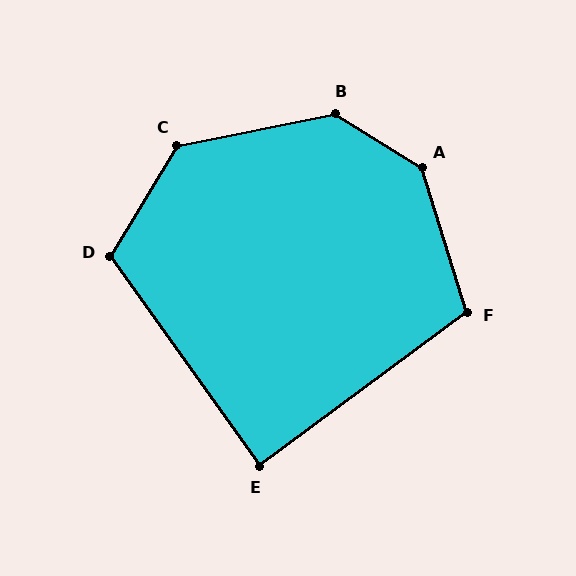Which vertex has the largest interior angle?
A, at approximately 139 degrees.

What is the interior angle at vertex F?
Approximately 110 degrees (obtuse).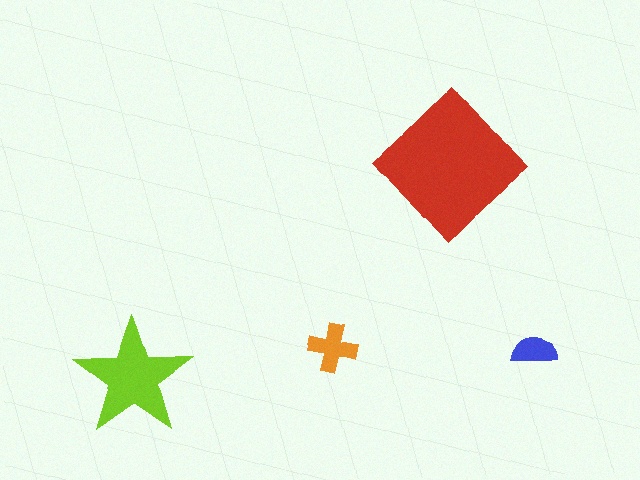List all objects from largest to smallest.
The red diamond, the lime star, the orange cross, the blue semicircle.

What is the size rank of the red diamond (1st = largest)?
1st.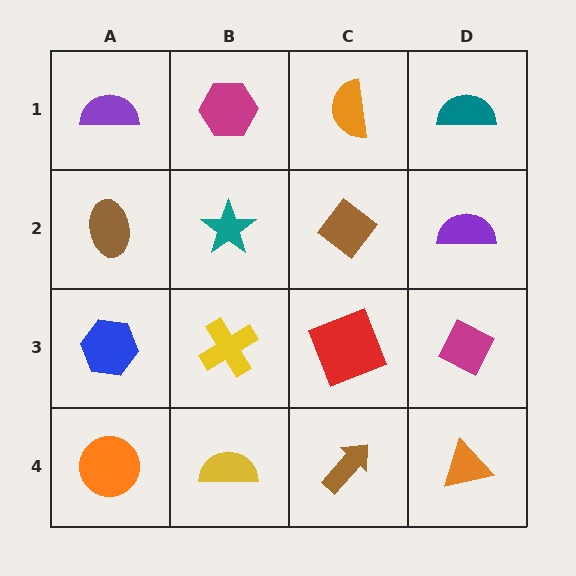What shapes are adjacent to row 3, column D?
A purple semicircle (row 2, column D), an orange triangle (row 4, column D), a red square (row 3, column C).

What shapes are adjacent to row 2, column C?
An orange semicircle (row 1, column C), a red square (row 3, column C), a teal star (row 2, column B), a purple semicircle (row 2, column D).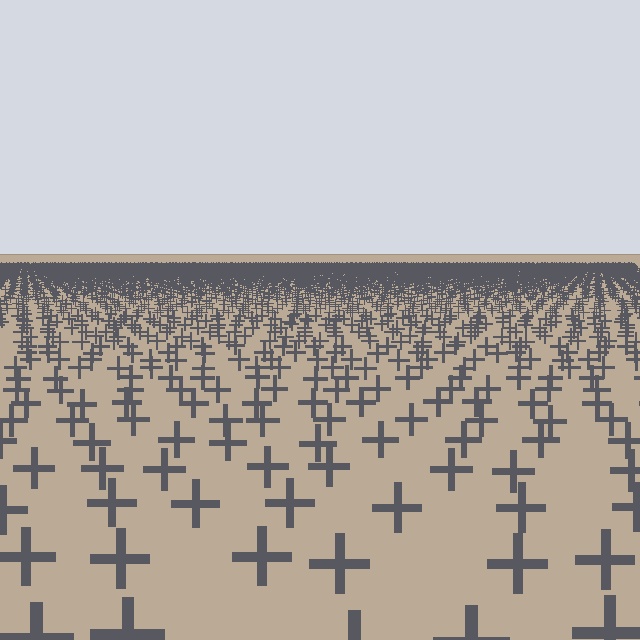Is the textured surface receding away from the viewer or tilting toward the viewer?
The surface is receding away from the viewer. Texture elements get smaller and denser toward the top.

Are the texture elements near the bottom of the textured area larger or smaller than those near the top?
Larger. Near the bottom, elements are closer to the viewer and appear at a bigger on-screen size.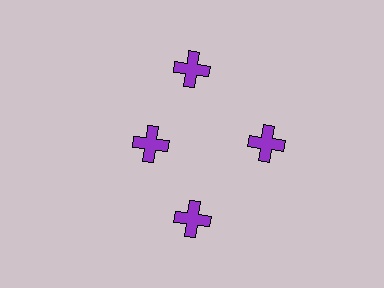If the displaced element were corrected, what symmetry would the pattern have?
It would have 4-fold rotational symmetry — the pattern would map onto itself every 90 degrees.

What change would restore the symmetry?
The symmetry would be restored by moving it outward, back onto the ring so that all 4 crosses sit at equal angles and equal distance from the center.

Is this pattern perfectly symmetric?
No. The 4 purple crosses are arranged in a ring, but one element near the 9 o'clock position is pulled inward toward the center, breaking the 4-fold rotational symmetry.